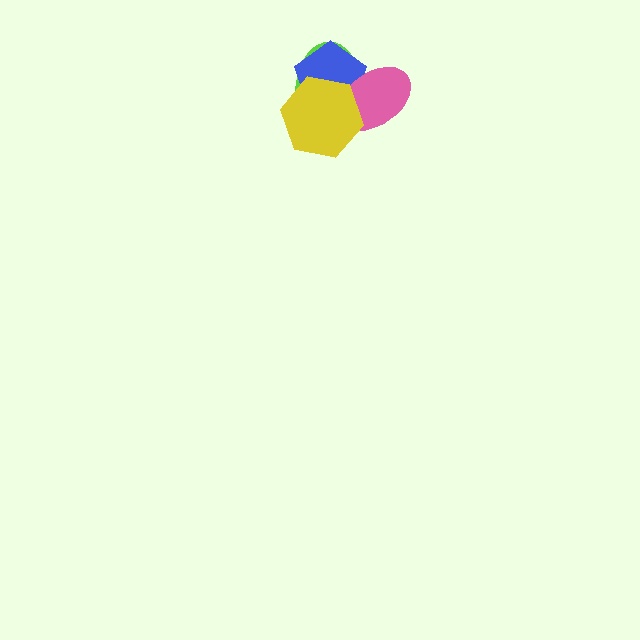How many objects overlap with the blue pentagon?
3 objects overlap with the blue pentagon.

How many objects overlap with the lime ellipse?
3 objects overlap with the lime ellipse.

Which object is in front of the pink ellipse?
The yellow hexagon is in front of the pink ellipse.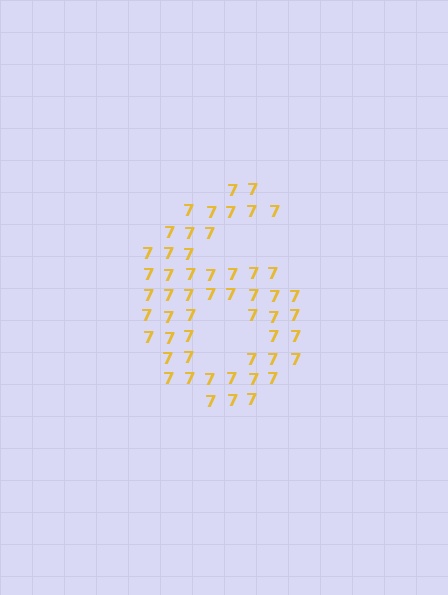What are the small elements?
The small elements are digit 7's.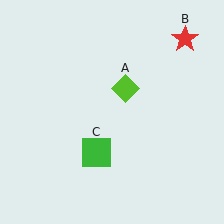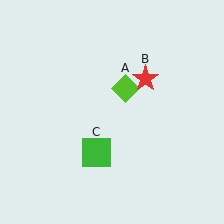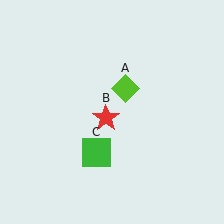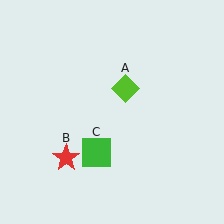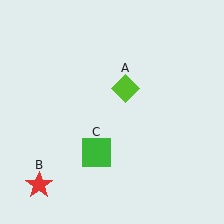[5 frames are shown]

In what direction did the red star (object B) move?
The red star (object B) moved down and to the left.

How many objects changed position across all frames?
1 object changed position: red star (object B).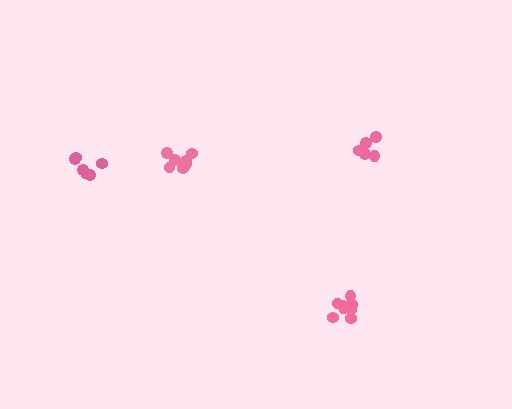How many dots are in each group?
Group 1: 8 dots, Group 2: 5 dots, Group 3: 6 dots, Group 4: 7 dots (26 total).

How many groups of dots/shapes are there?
There are 4 groups.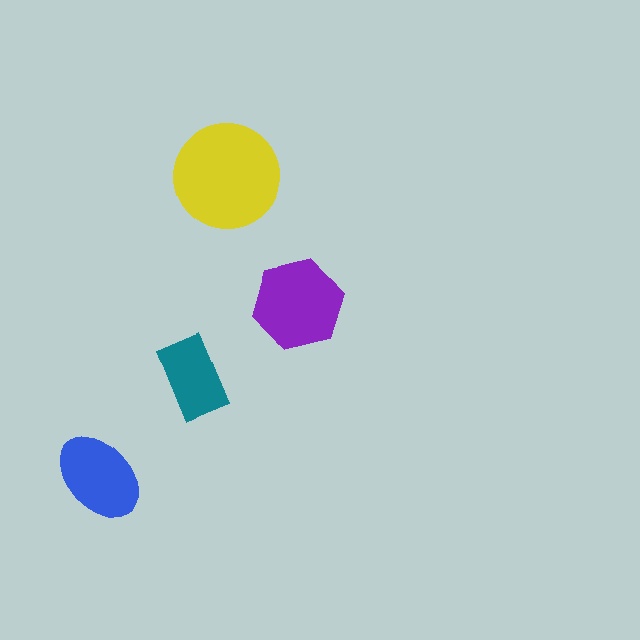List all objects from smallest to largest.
The teal rectangle, the blue ellipse, the purple hexagon, the yellow circle.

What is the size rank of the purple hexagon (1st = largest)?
2nd.